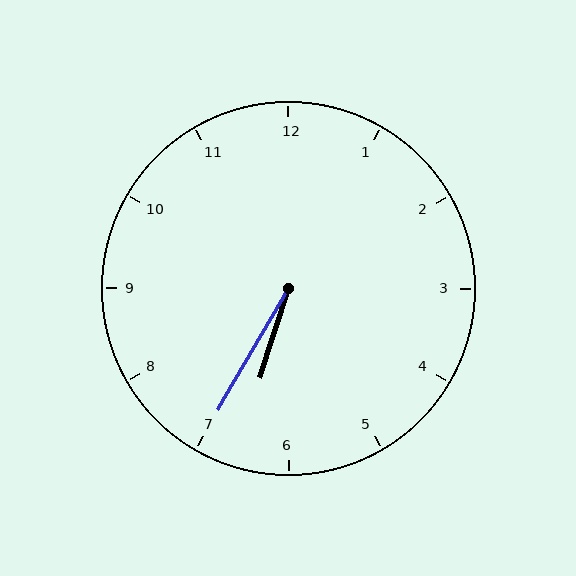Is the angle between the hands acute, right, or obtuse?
It is acute.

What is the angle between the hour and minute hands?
Approximately 12 degrees.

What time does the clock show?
6:35.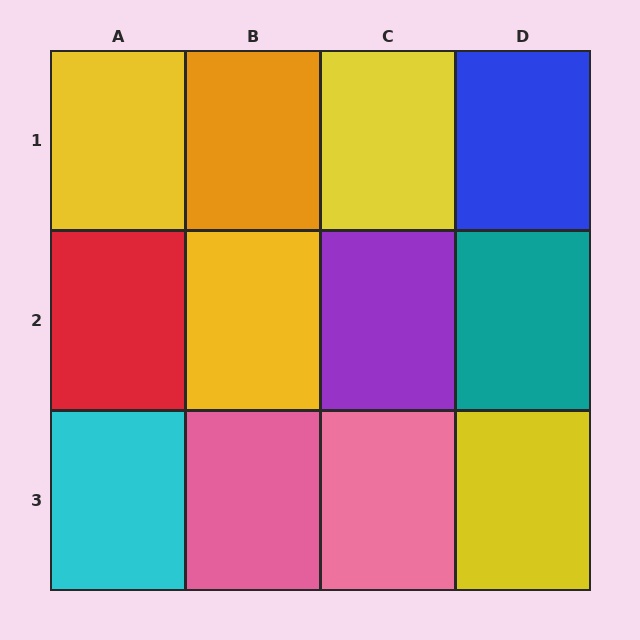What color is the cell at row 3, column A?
Cyan.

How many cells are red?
1 cell is red.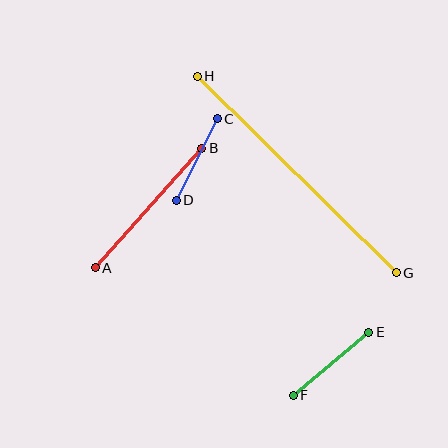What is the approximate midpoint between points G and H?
The midpoint is at approximately (297, 175) pixels.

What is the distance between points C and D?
The distance is approximately 91 pixels.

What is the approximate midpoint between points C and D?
The midpoint is at approximately (197, 159) pixels.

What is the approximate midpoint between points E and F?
The midpoint is at approximately (331, 364) pixels.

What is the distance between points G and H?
The distance is approximately 280 pixels.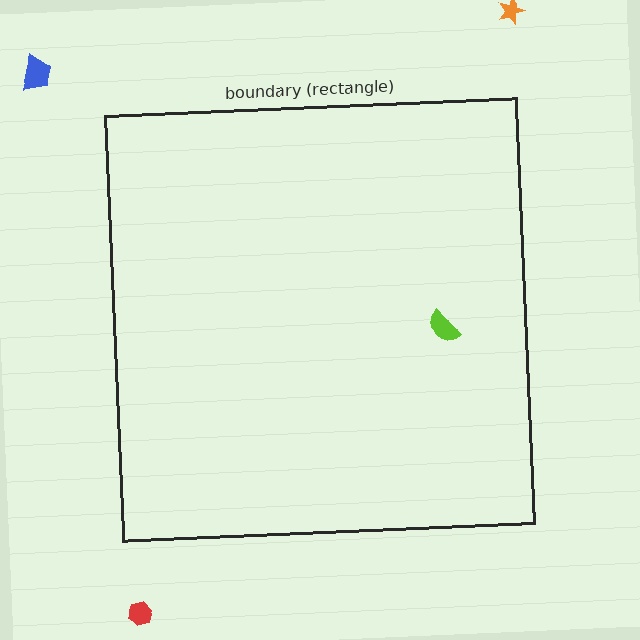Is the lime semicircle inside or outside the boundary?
Inside.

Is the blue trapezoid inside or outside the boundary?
Outside.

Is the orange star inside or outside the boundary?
Outside.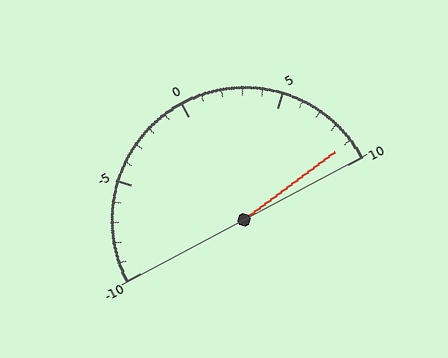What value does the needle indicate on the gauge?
The needle indicates approximately 9.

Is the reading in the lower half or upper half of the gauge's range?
The reading is in the upper half of the range (-10 to 10).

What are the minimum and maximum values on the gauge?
The gauge ranges from -10 to 10.